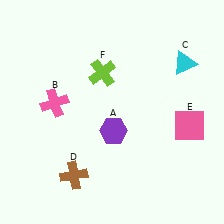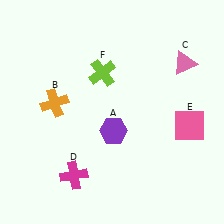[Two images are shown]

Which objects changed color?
B changed from pink to orange. C changed from cyan to pink. D changed from brown to magenta.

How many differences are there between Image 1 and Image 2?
There are 3 differences between the two images.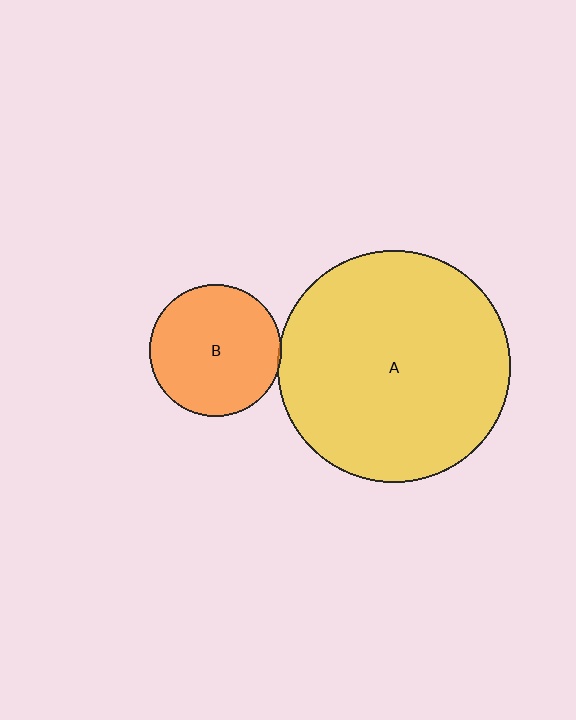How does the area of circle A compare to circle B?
Approximately 3.1 times.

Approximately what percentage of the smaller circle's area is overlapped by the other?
Approximately 5%.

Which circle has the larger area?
Circle A (yellow).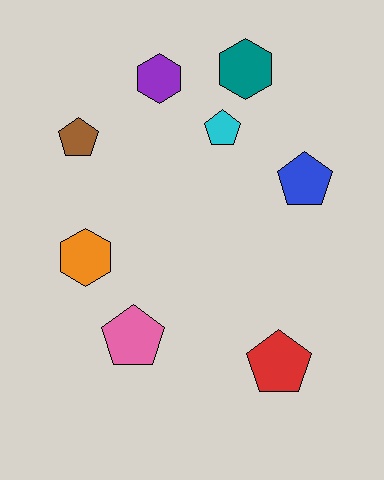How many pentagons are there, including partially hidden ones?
There are 5 pentagons.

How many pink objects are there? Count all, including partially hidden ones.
There is 1 pink object.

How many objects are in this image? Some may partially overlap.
There are 8 objects.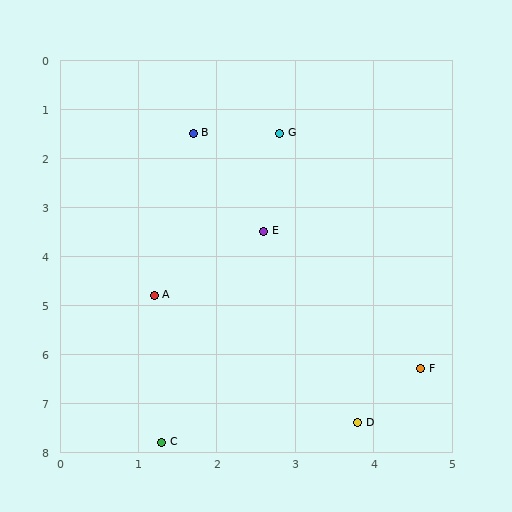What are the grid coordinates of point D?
Point D is at approximately (3.8, 7.4).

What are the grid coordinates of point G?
Point G is at approximately (2.8, 1.5).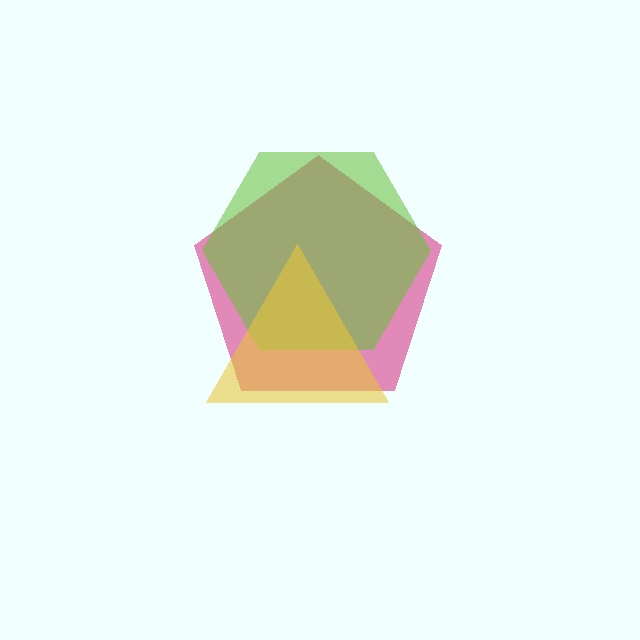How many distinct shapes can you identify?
There are 3 distinct shapes: a magenta pentagon, a lime hexagon, a yellow triangle.